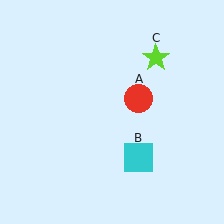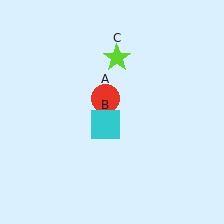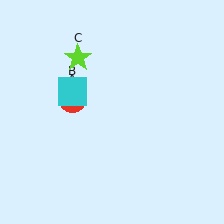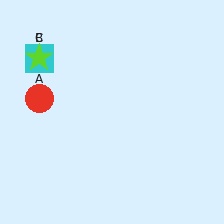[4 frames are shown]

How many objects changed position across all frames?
3 objects changed position: red circle (object A), cyan square (object B), lime star (object C).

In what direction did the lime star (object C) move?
The lime star (object C) moved left.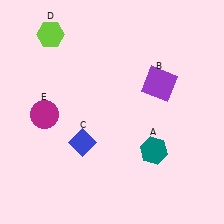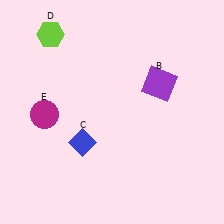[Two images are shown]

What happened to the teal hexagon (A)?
The teal hexagon (A) was removed in Image 2. It was in the bottom-right area of Image 1.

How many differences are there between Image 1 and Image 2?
There is 1 difference between the two images.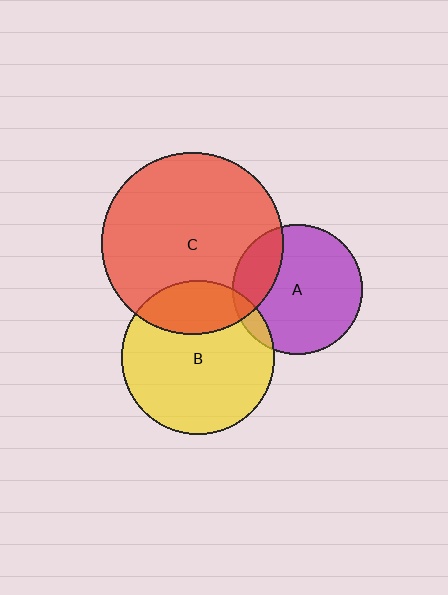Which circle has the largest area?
Circle C (red).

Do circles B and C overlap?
Yes.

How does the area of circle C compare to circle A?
Approximately 2.0 times.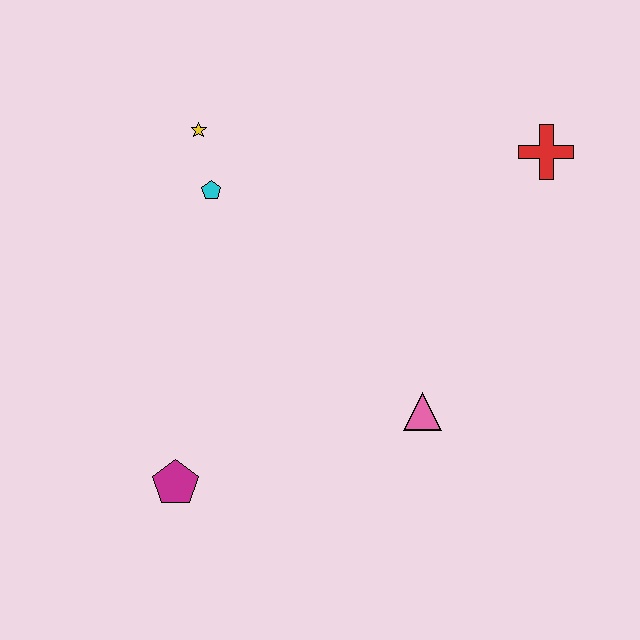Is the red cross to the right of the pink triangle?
Yes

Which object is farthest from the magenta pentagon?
The red cross is farthest from the magenta pentagon.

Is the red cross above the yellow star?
No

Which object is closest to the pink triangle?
The magenta pentagon is closest to the pink triangle.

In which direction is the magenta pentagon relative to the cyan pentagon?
The magenta pentagon is below the cyan pentagon.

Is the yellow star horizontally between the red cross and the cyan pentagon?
No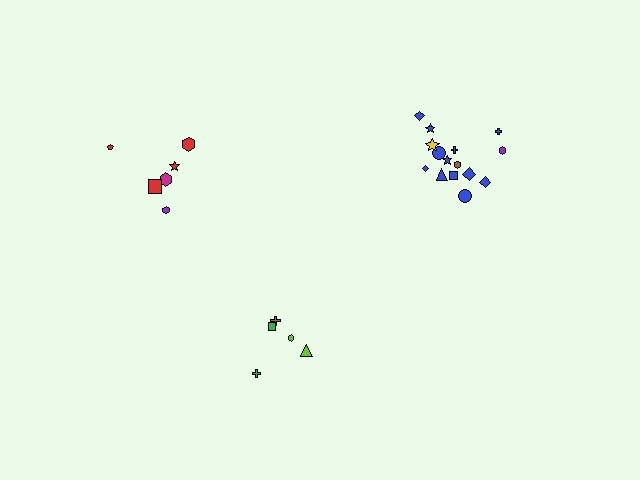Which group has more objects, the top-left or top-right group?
The top-right group.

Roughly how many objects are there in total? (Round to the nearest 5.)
Roughly 25 objects in total.